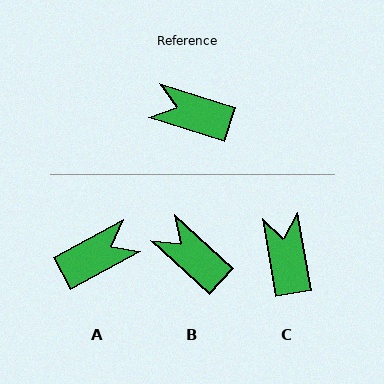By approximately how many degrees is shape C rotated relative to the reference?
Approximately 63 degrees clockwise.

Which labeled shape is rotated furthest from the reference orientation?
A, about 134 degrees away.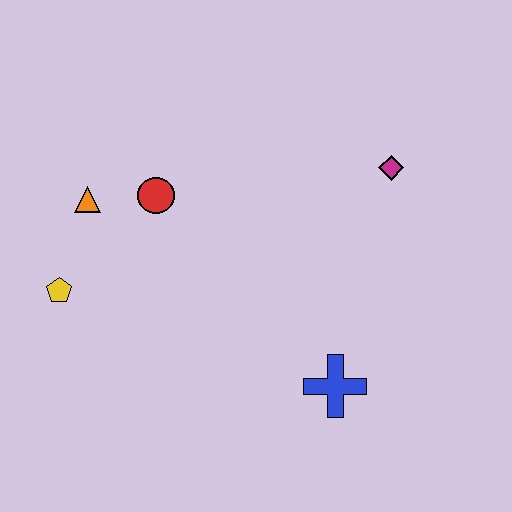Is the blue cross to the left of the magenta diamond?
Yes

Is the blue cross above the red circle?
No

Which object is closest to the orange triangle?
The red circle is closest to the orange triangle.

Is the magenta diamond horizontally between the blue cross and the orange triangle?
No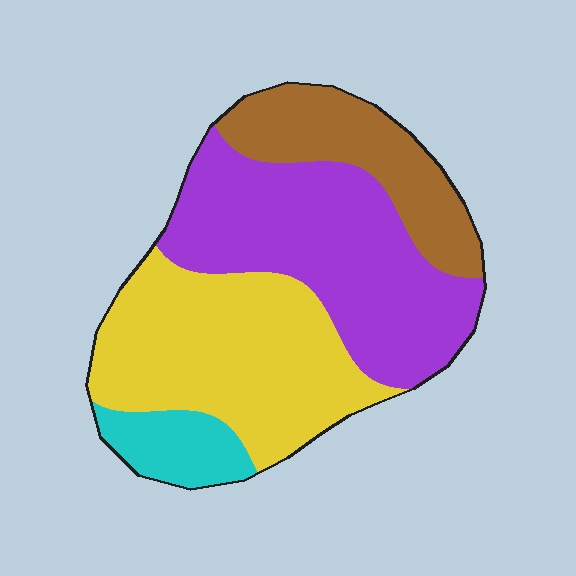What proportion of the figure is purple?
Purple covers roughly 35% of the figure.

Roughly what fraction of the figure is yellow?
Yellow takes up about three eighths (3/8) of the figure.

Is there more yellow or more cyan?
Yellow.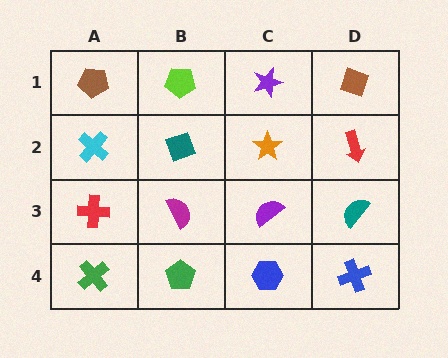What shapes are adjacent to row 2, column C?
A purple star (row 1, column C), a purple semicircle (row 3, column C), a teal diamond (row 2, column B), a red arrow (row 2, column D).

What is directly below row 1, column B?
A teal diamond.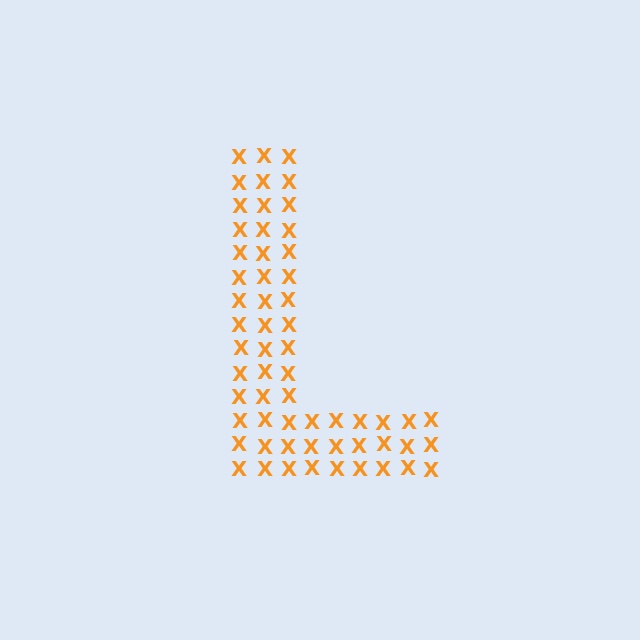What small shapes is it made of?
It is made of small letter X's.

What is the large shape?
The large shape is the letter L.